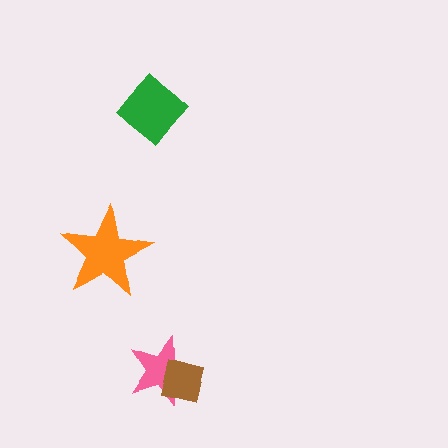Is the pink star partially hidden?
Yes, it is partially covered by another shape.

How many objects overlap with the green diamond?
0 objects overlap with the green diamond.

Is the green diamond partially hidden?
No, no other shape covers it.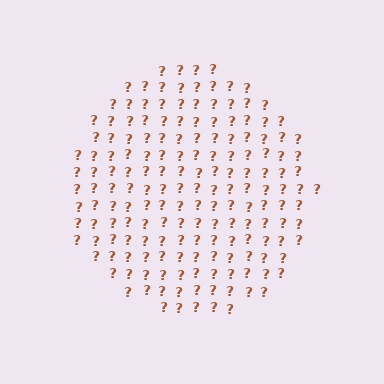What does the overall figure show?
The overall figure shows a circle.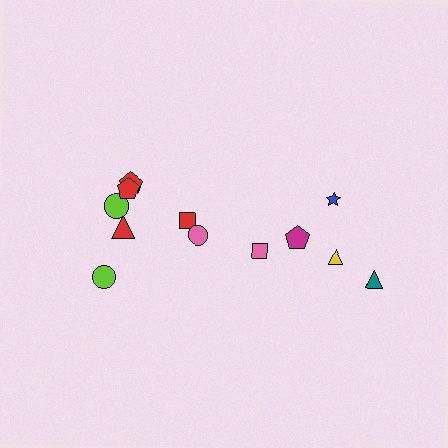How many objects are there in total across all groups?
There are 12 objects.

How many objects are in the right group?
There are 5 objects.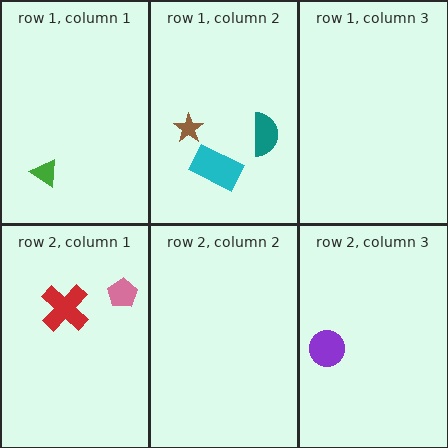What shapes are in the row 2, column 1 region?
The red cross, the pink pentagon.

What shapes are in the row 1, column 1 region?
The green triangle.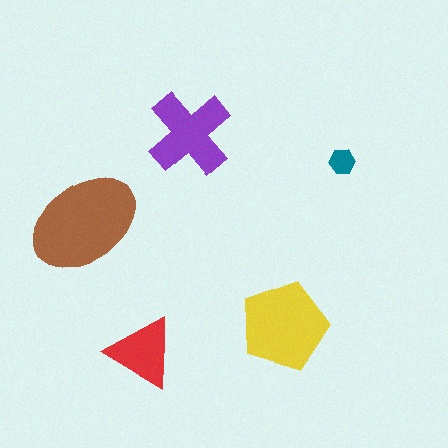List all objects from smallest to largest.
The teal hexagon, the red triangle, the purple cross, the yellow pentagon, the brown ellipse.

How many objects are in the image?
There are 5 objects in the image.